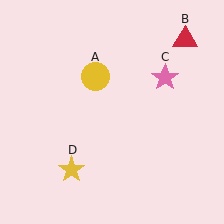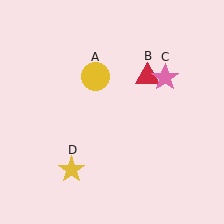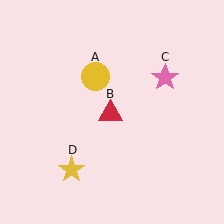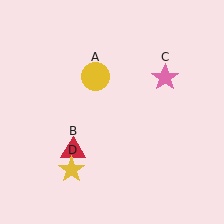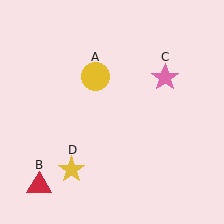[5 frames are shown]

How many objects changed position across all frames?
1 object changed position: red triangle (object B).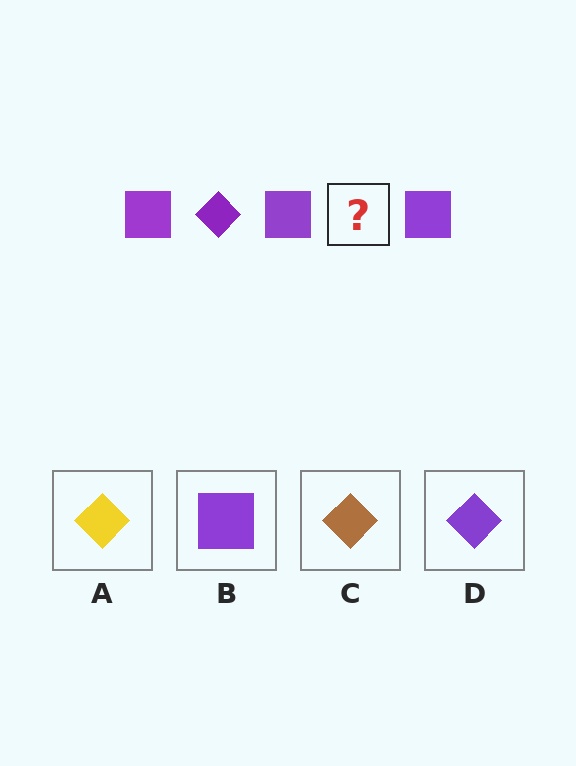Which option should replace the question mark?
Option D.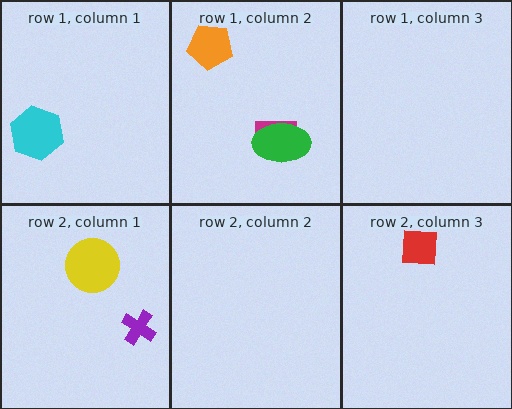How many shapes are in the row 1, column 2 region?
3.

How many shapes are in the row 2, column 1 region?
2.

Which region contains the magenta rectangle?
The row 1, column 2 region.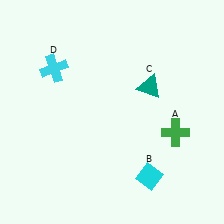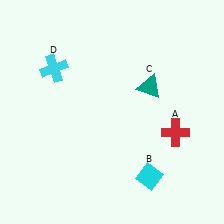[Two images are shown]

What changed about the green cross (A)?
In Image 1, A is green. In Image 2, it changed to red.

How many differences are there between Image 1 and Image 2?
There is 1 difference between the two images.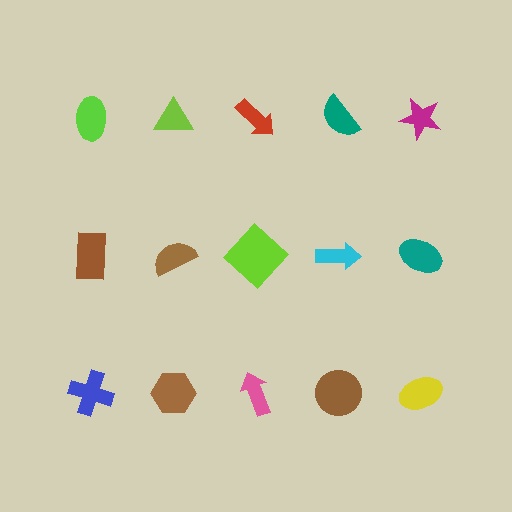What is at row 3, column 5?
A yellow ellipse.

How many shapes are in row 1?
5 shapes.